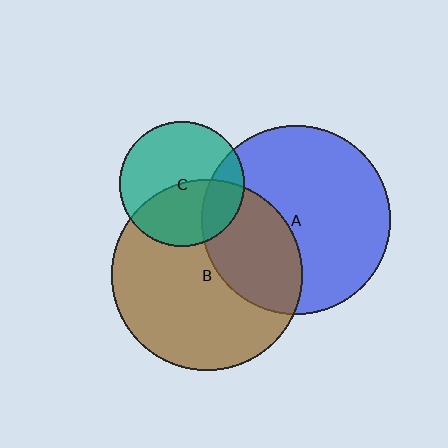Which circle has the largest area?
Circle B (brown).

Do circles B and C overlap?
Yes.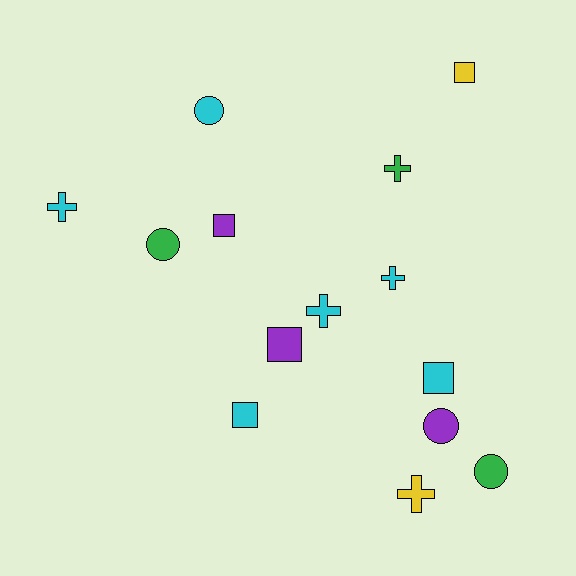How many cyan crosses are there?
There are 3 cyan crosses.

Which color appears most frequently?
Cyan, with 6 objects.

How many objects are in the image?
There are 14 objects.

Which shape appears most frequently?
Cross, with 5 objects.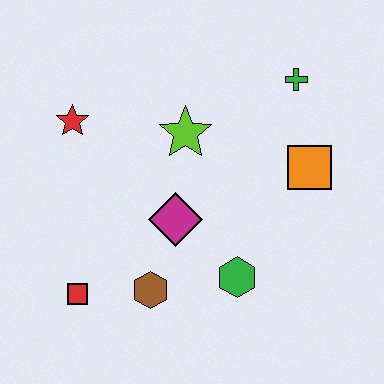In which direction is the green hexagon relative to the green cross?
The green hexagon is below the green cross.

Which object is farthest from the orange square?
The red square is farthest from the orange square.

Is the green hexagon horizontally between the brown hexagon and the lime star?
No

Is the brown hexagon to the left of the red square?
No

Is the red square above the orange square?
No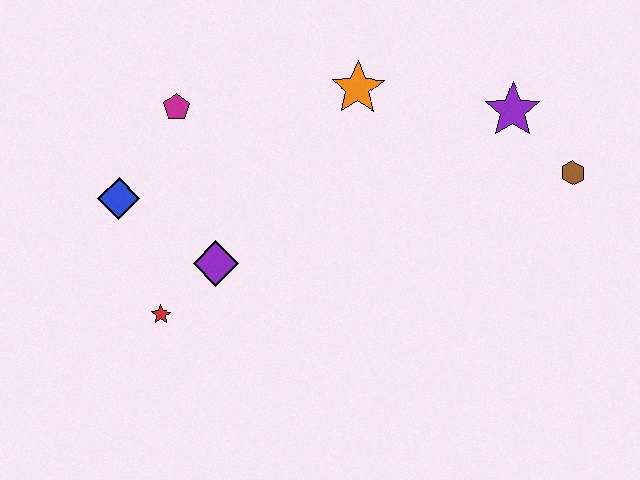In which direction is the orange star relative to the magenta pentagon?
The orange star is to the right of the magenta pentagon.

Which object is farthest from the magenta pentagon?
The brown hexagon is farthest from the magenta pentagon.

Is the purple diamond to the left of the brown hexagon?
Yes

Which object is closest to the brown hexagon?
The purple star is closest to the brown hexagon.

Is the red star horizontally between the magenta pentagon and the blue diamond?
Yes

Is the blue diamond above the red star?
Yes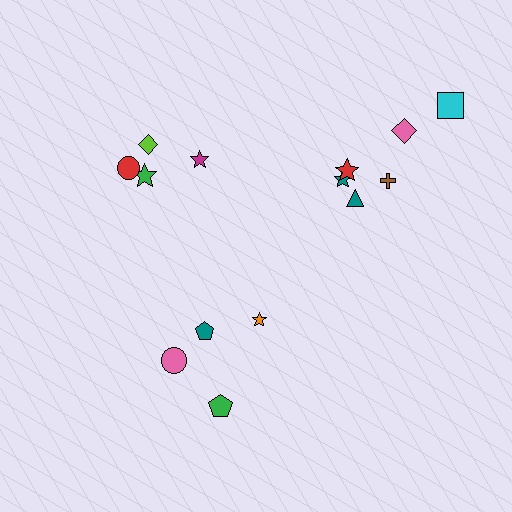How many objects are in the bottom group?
There are 4 objects.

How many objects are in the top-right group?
There are 6 objects.